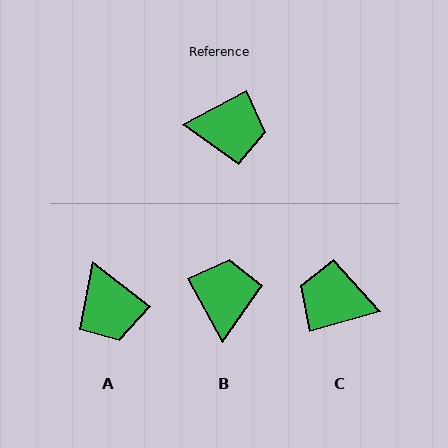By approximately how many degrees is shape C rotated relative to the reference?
Approximately 167 degrees counter-clockwise.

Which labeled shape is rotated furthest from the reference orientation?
C, about 167 degrees away.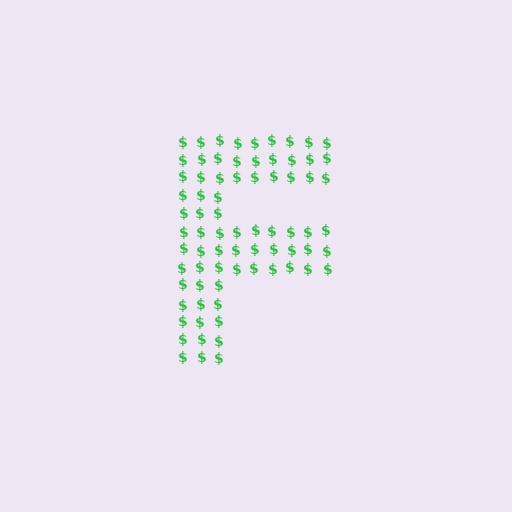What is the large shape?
The large shape is the letter F.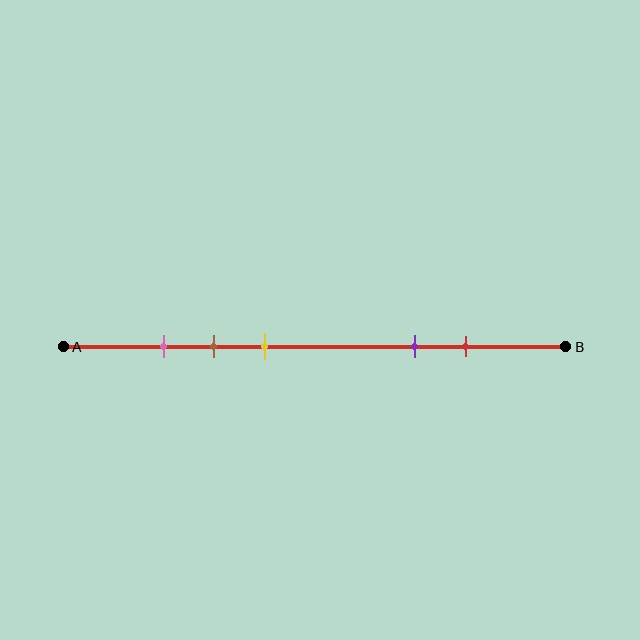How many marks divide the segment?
There are 5 marks dividing the segment.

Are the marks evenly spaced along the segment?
No, the marks are not evenly spaced.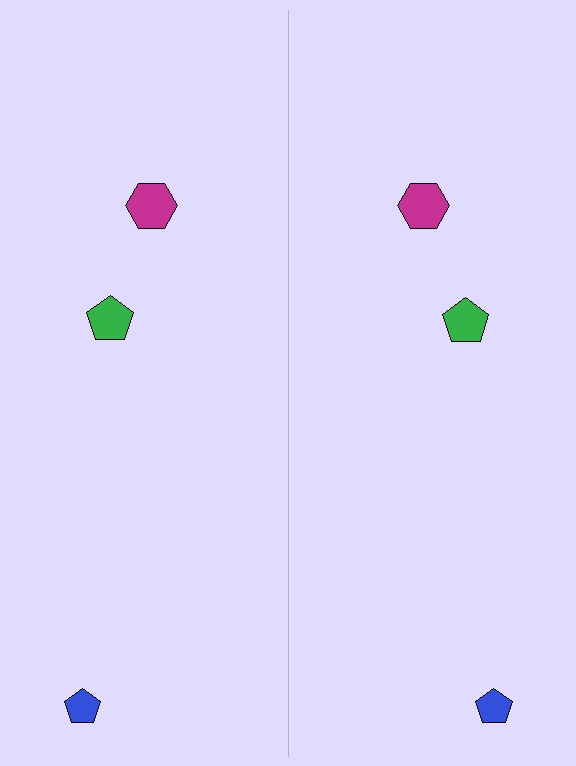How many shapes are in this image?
There are 6 shapes in this image.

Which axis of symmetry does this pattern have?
The pattern has a vertical axis of symmetry running through the center of the image.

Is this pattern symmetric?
Yes, this pattern has bilateral (reflection) symmetry.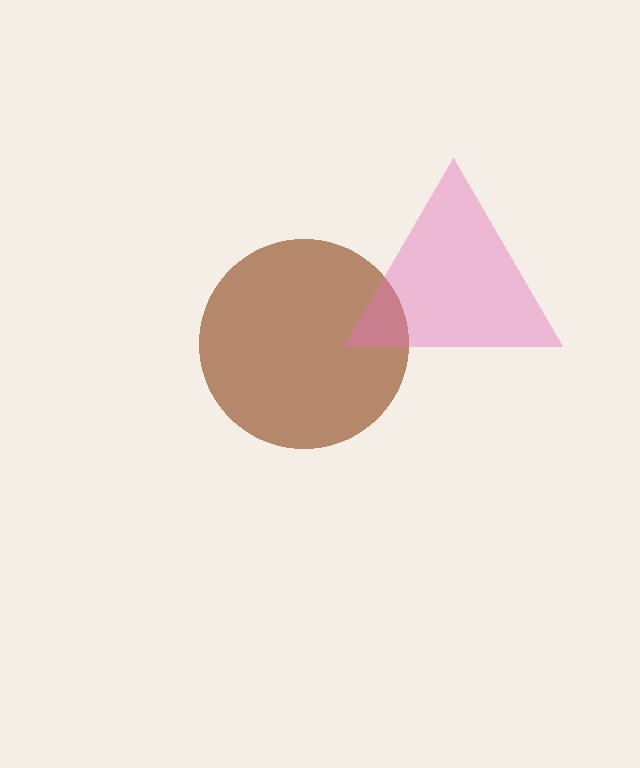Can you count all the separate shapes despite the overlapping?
Yes, there are 2 separate shapes.